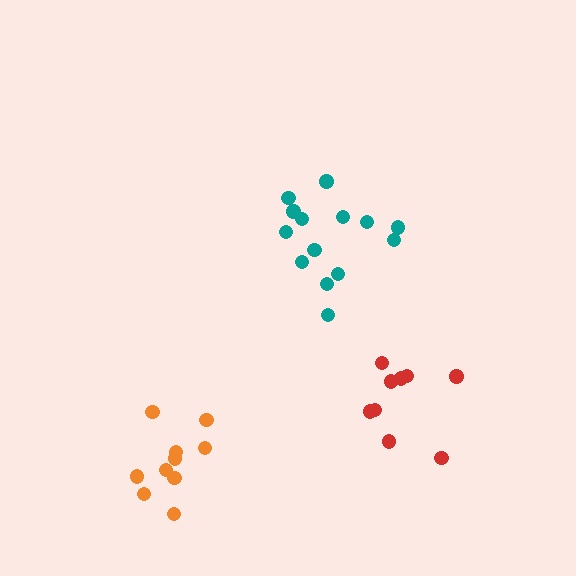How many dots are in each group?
Group 1: 9 dots, Group 2: 14 dots, Group 3: 10 dots (33 total).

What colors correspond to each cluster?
The clusters are colored: red, teal, orange.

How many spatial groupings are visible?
There are 3 spatial groupings.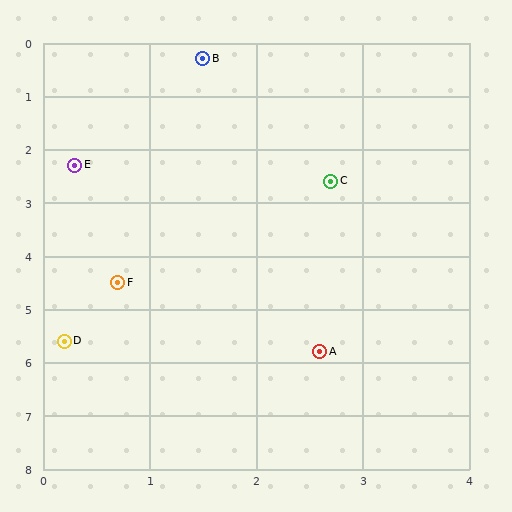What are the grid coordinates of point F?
Point F is at approximately (0.7, 4.5).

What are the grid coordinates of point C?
Point C is at approximately (2.7, 2.6).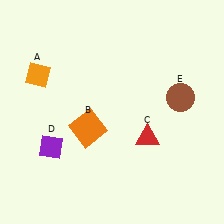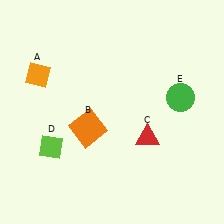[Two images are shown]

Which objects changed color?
D changed from purple to lime. E changed from brown to green.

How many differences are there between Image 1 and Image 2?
There are 2 differences between the two images.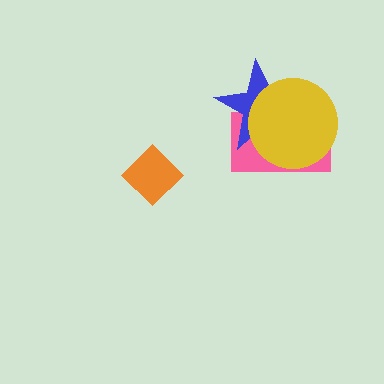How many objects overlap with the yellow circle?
2 objects overlap with the yellow circle.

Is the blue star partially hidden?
Yes, it is partially covered by another shape.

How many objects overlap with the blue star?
2 objects overlap with the blue star.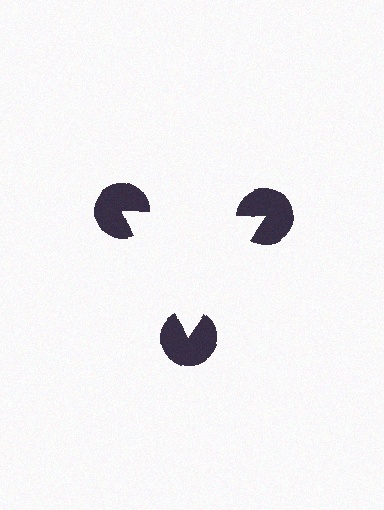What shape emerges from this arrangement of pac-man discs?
An illusory triangle — its edges are inferred from the aligned wedge cuts in the pac-man discs, not physically drawn.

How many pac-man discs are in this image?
There are 3 — one at each vertex of the illusory triangle.